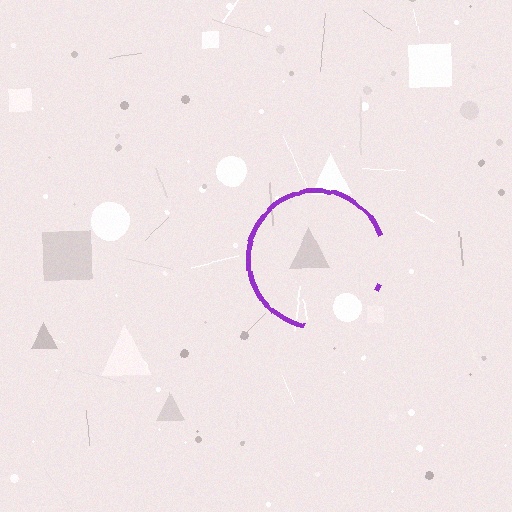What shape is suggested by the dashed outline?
The dashed outline suggests a circle.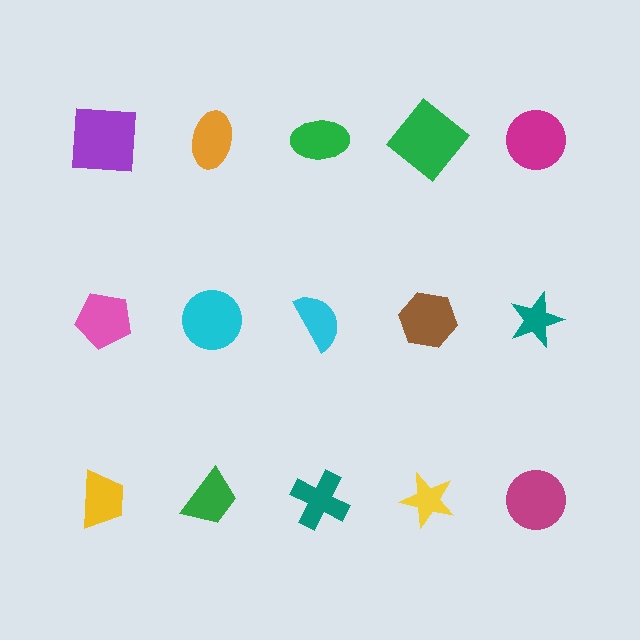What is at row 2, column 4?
A brown hexagon.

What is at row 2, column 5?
A teal star.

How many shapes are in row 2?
5 shapes.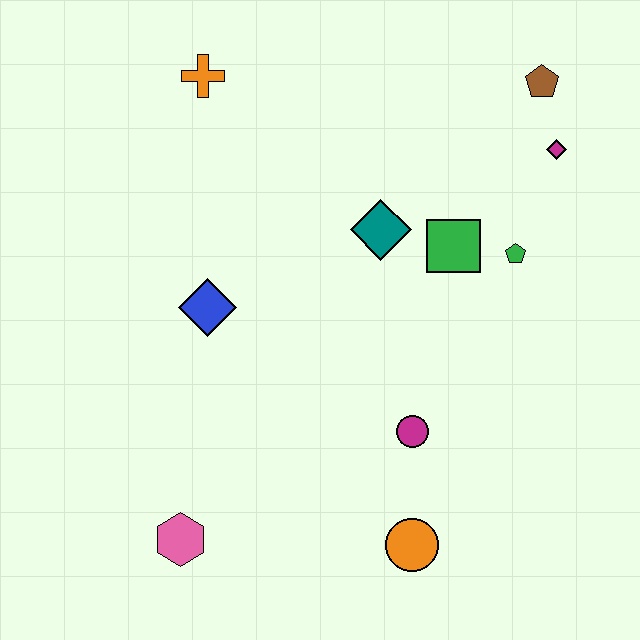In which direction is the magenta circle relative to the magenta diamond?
The magenta circle is below the magenta diamond.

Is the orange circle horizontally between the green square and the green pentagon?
No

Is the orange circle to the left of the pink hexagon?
No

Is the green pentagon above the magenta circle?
Yes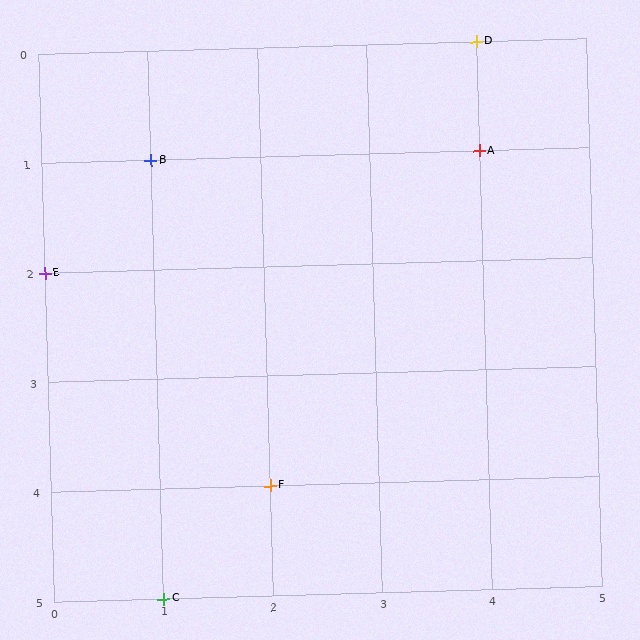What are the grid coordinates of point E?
Point E is at grid coordinates (0, 2).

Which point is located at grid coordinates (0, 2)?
Point E is at (0, 2).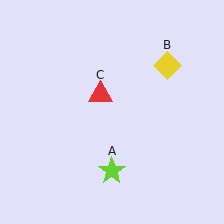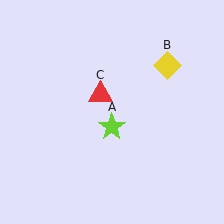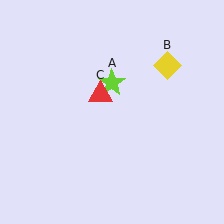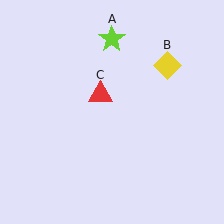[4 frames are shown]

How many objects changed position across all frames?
1 object changed position: lime star (object A).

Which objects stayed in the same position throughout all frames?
Yellow diamond (object B) and red triangle (object C) remained stationary.